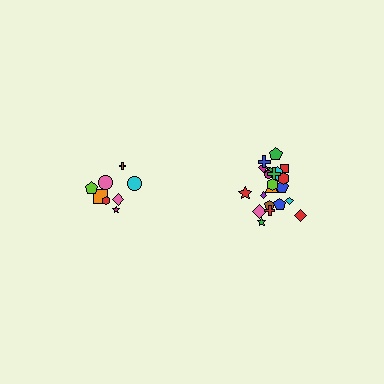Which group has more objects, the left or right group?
The right group.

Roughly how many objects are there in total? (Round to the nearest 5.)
Roughly 30 objects in total.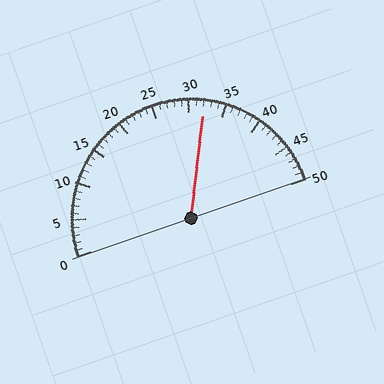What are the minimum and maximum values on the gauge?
The gauge ranges from 0 to 50.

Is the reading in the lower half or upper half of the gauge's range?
The reading is in the upper half of the range (0 to 50).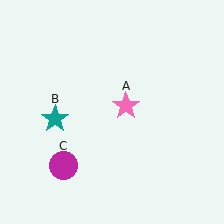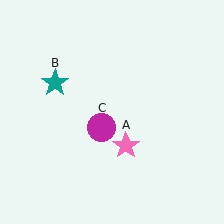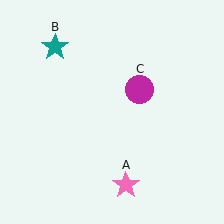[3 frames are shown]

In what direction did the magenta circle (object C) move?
The magenta circle (object C) moved up and to the right.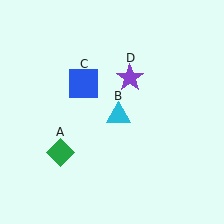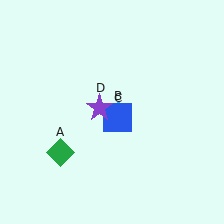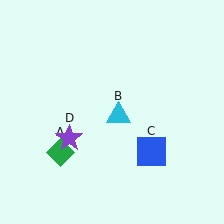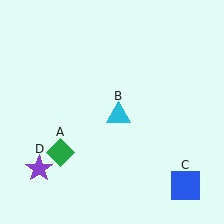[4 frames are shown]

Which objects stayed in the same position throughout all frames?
Green diamond (object A) and cyan triangle (object B) remained stationary.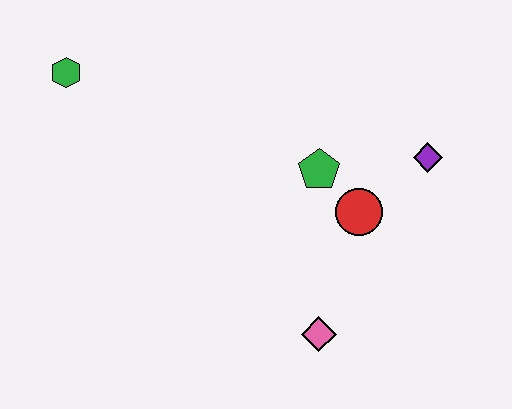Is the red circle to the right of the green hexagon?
Yes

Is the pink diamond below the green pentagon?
Yes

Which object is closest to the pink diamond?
The red circle is closest to the pink diamond.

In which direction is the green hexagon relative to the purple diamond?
The green hexagon is to the left of the purple diamond.